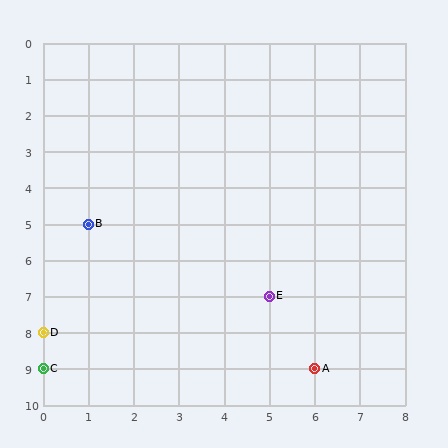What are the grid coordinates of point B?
Point B is at grid coordinates (1, 5).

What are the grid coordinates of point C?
Point C is at grid coordinates (0, 9).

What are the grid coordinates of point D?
Point D is at grid coordinates (0, 8).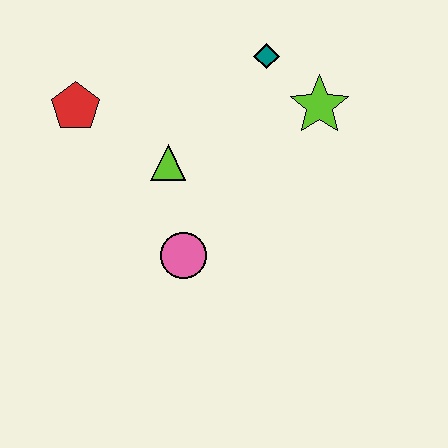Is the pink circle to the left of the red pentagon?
No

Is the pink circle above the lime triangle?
No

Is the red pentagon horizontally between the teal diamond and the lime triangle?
No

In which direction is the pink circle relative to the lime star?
The pink circle is below the lime star.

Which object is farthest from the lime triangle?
The lime star is farthest from the lime triangle.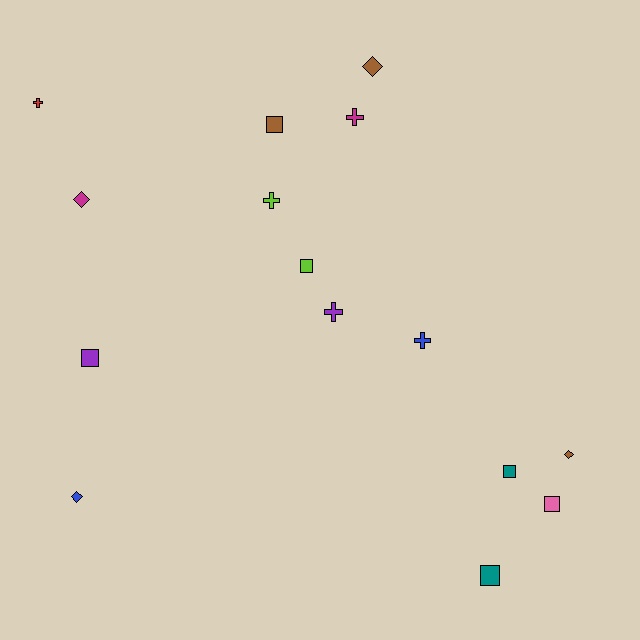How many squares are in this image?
There are 6 squares.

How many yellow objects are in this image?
There are no yellow objects.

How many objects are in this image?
There are 15 objects.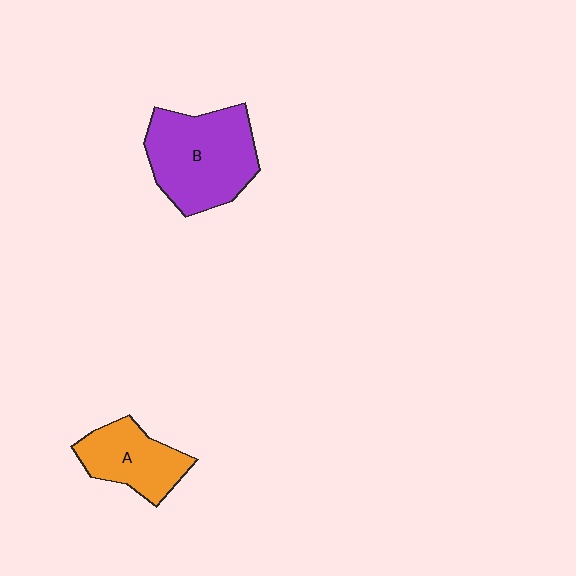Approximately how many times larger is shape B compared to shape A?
Approximately 1.6 times.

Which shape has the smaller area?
Shape A (orange).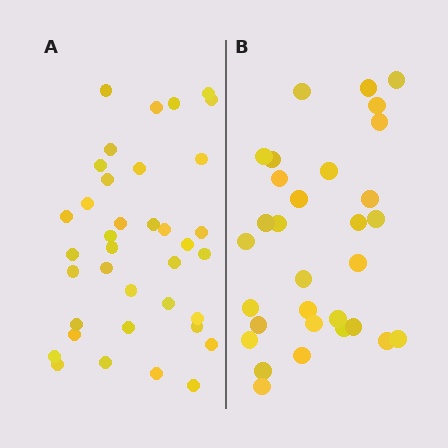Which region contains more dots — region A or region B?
Region A (the left region) has more dots.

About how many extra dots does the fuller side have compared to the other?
Region A has about 6 more dots than region B.